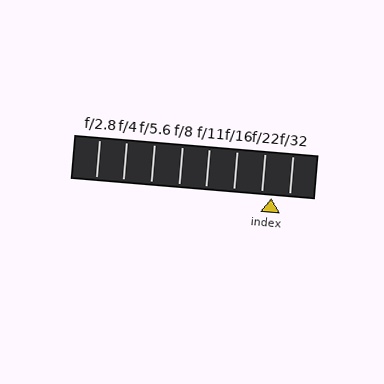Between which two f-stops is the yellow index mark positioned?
The index mark is between f/22 and f/32.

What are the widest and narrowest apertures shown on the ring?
The widest aperture shown is f/2.8 and the narrowest is f/32.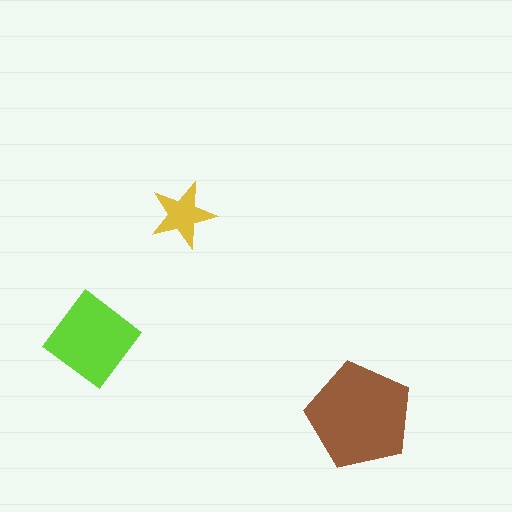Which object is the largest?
The brown pentagon.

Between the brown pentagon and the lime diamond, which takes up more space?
The brown pentagon.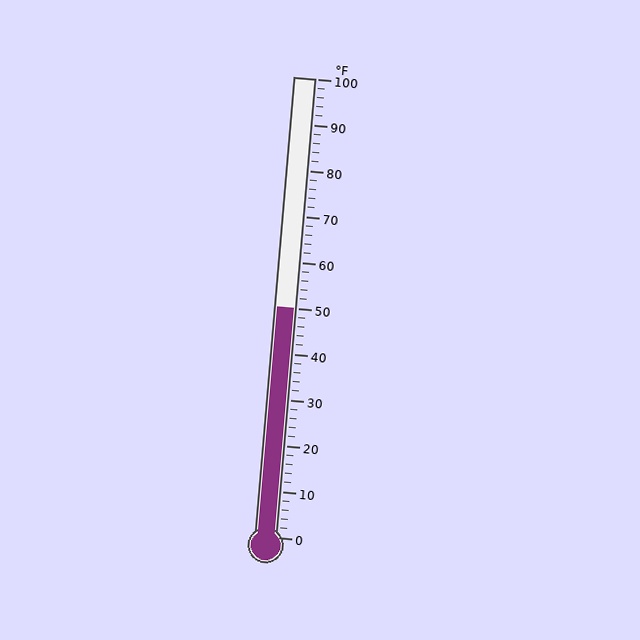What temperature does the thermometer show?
The thermometer shows approximately 50°F.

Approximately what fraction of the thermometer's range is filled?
The thermometer is filled to approximately 50% of its range.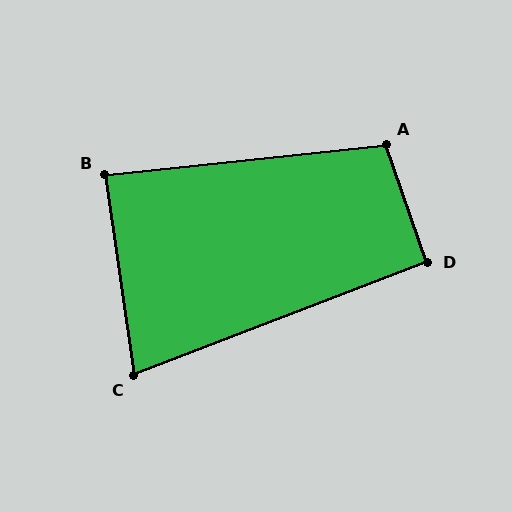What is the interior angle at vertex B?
Approximately 88 degrees (approximately right).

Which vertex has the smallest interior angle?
C, at approximately 77 degrees.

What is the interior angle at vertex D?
Approximately 92 degrees (approximately right).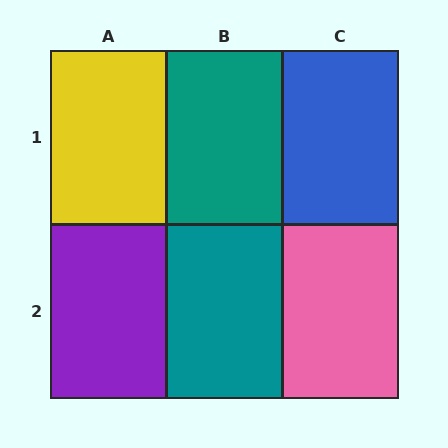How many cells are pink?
1 cell is pink.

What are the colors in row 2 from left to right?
Purple, teal, pink.